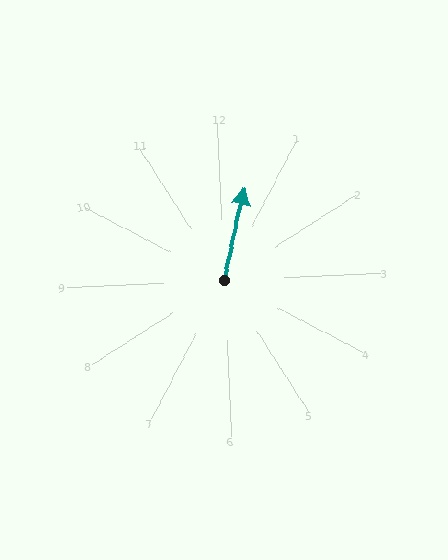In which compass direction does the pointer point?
North.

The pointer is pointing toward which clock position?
Roughly 1 o'clock.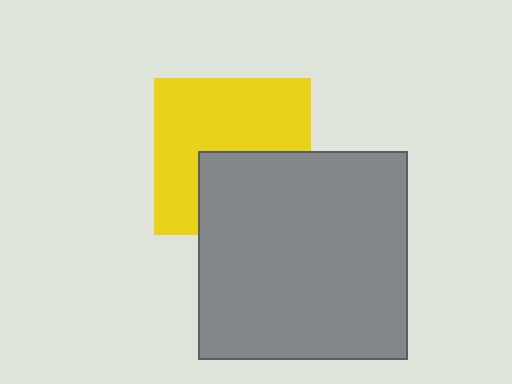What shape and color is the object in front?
The object in front is a gray square.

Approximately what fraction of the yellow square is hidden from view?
Roughly 38% of the yellow square is hidden behind the gray square.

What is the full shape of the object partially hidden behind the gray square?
The partially hidden object is a yellow square.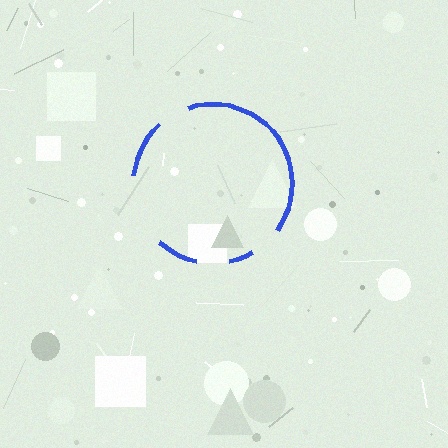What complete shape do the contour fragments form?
The contour fragments form a circle.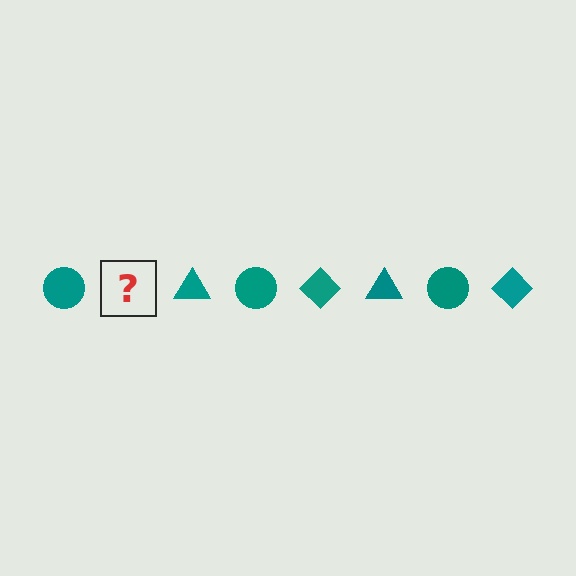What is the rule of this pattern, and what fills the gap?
The rule is that the pattern cycles through circle, diamond, triangle shapes in teal. The gap should be filled with a teal diamond.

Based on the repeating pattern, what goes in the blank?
The blank should be a teal diamond.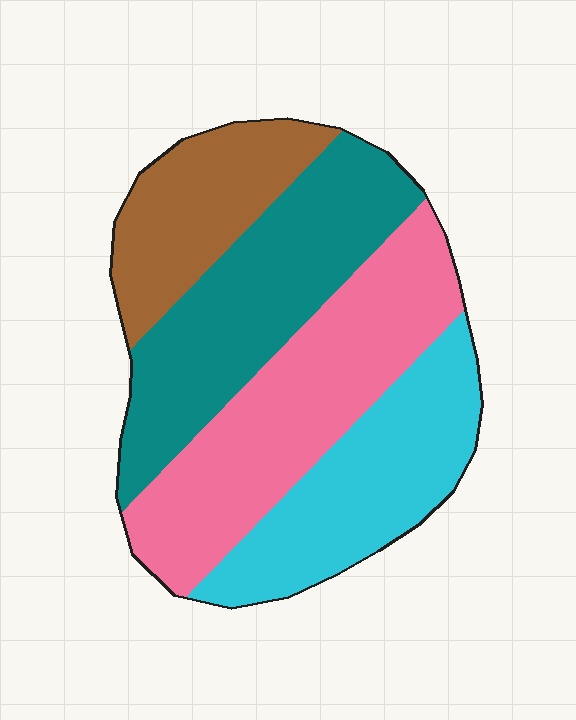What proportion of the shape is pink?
Pink covers around 30% of the shape.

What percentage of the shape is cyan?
Cyan takes up about one quarter (1/4) of the shape.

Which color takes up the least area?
Brown, at roughly 15%.